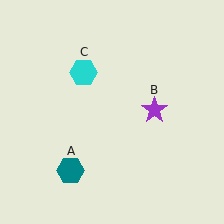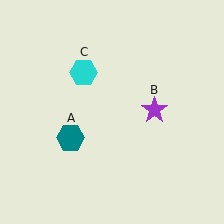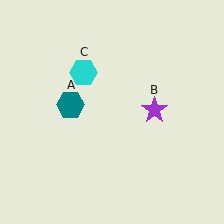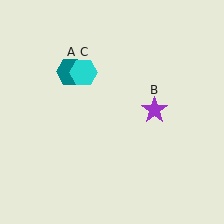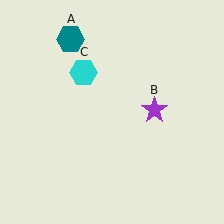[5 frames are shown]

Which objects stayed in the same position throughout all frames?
Purple star (object B) and cyan hexagon (object C) remained stationary.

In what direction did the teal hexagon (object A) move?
The teal hexagon (object A) moved up.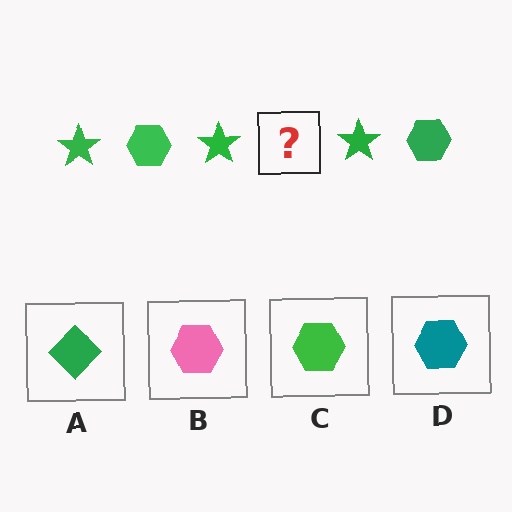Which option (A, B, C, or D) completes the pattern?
C.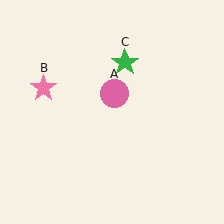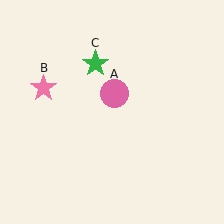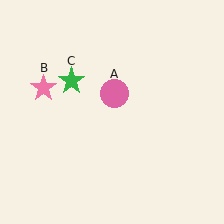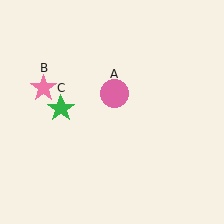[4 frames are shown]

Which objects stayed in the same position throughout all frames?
Pink circle (object A) and pink star (object B) remained stationary.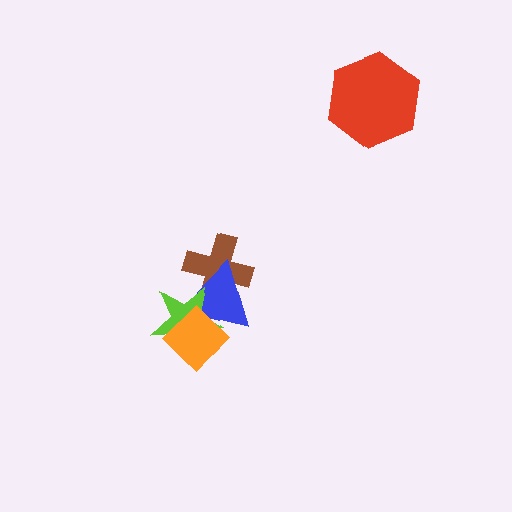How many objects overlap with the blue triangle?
3 objects overlap with the blue triangle.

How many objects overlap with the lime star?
3 objects overlap with the lime star.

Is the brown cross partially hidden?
Yes, it is partially covered by another shape.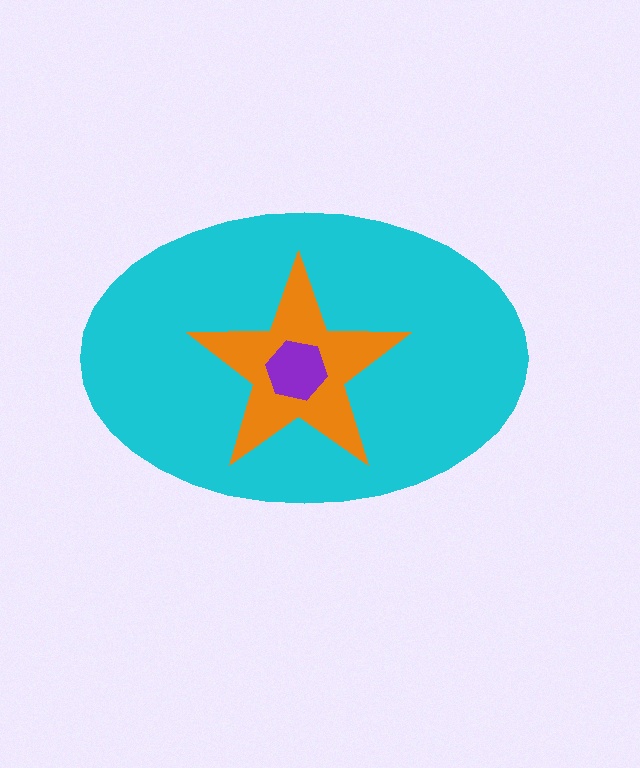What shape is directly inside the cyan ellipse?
The orange star.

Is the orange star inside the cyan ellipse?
Yes.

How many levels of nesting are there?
3.